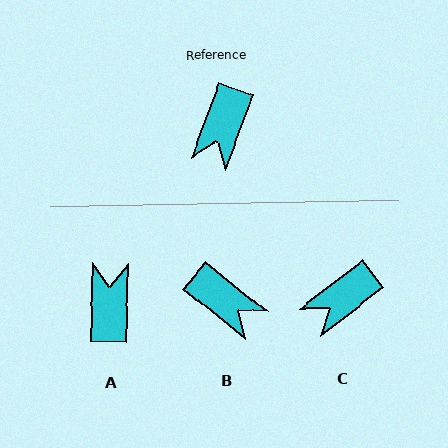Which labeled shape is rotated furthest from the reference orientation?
A, about 161 degrees away.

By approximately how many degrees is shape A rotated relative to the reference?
Approximately 161 degrees clockwise.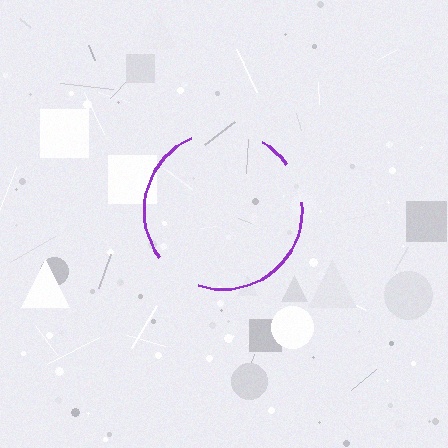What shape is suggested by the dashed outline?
The dashed outline suggests a circle.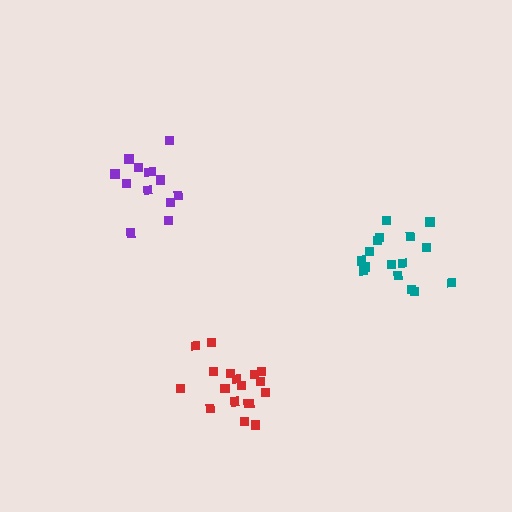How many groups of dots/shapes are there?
There are 3 groups.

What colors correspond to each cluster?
The clusters are colored: red, purple, teal.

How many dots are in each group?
Group 1: 19 dots, Group 2: 13 dots, Group 3: 16 dots (48 total).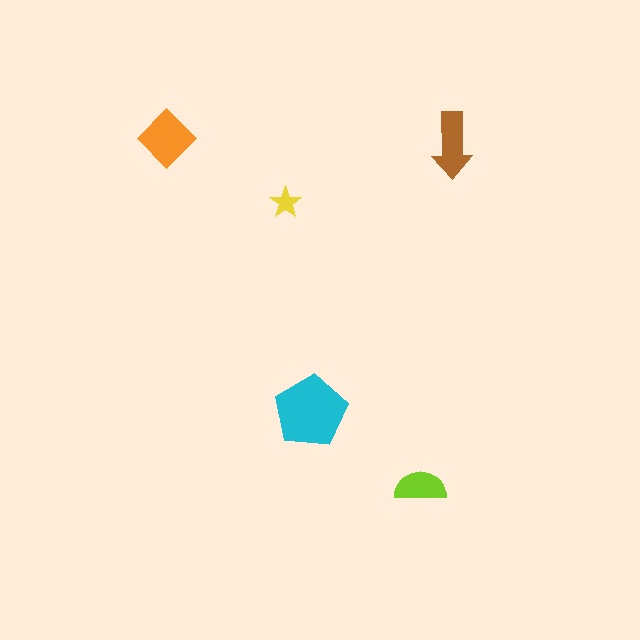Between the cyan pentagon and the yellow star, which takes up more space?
The cyan pentagon.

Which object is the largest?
The cyan pentagon.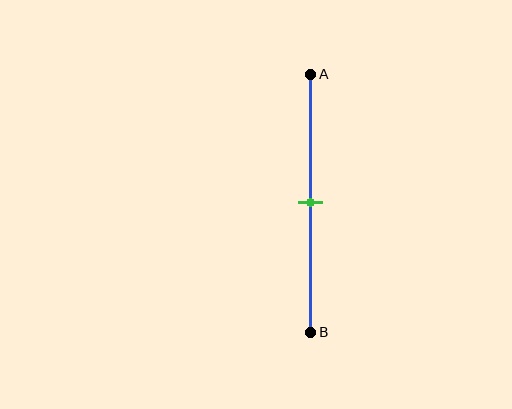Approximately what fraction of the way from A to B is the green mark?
The green mark is approximately 50% of the way from A to B.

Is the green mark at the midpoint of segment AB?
Yes, the mark is approximately at the midpoint.